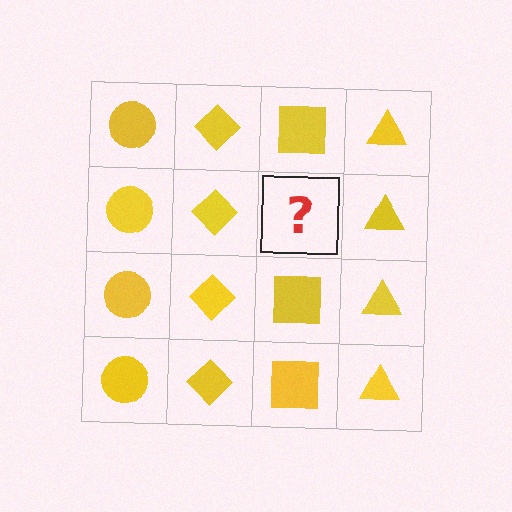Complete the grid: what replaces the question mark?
The question mark should be replaced with a yellow square.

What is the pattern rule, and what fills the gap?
The rule is that each column has a consistent shape. The gap should be filled with a yellow square.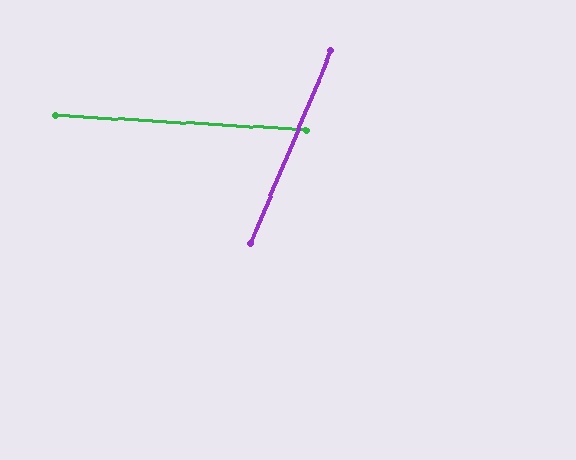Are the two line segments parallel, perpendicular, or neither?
Neither parallel nor perpendicular — they differ by about 71°.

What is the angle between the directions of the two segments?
Approximately 71 degrees.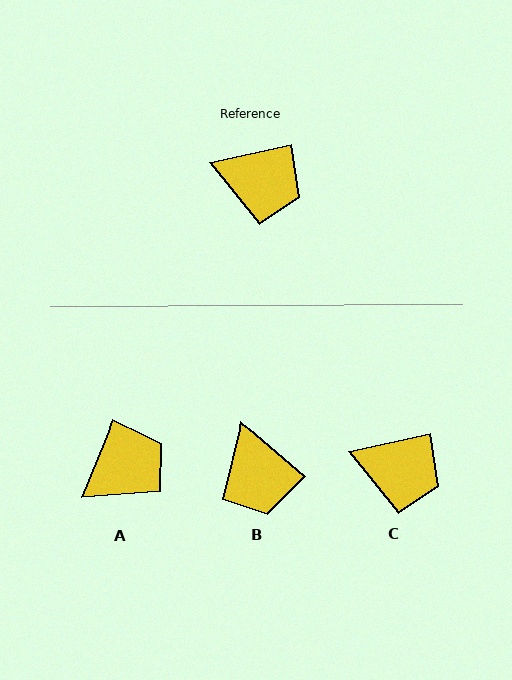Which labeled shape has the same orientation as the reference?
C.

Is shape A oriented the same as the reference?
No, it is off by about 55 degrees.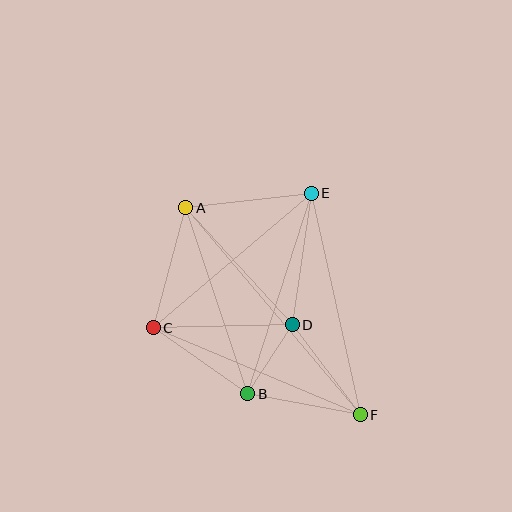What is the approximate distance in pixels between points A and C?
The distance between A and C is approximately 124 pixels.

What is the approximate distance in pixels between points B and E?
The distance between B and E is approximately 210 pixels.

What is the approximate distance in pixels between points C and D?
The distance between C and D is approximately 139 pixels.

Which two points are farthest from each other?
Points A and F are farthest from each other.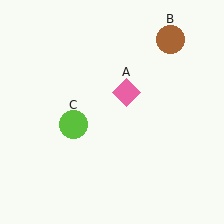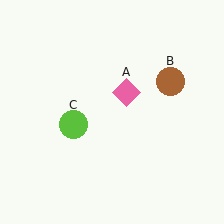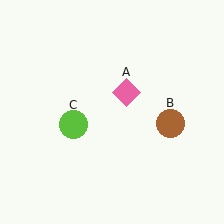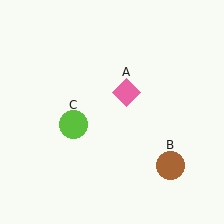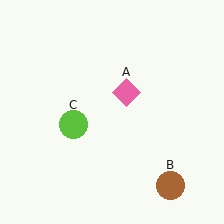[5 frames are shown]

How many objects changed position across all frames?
1 object changed position: brown circle (object B).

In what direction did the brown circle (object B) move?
The brown circle (object B) moved down.